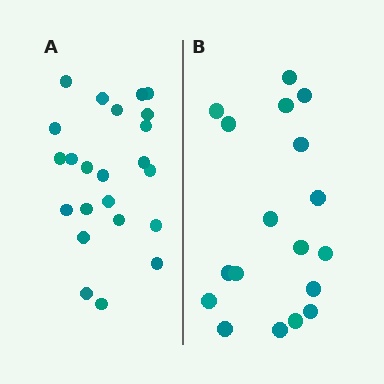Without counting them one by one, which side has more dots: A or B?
Region A (the left region) has more dots.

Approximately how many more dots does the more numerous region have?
Region A has about 5 more dots than region B.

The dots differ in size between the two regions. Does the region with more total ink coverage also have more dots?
No. Region B has more total ink coverage because its dots are larger, but region A actually contains more individual dots. Total area can be misleading — the number of items is what matters here.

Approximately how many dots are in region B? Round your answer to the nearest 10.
About 20 dots. (The exact count is 18, which rounds to 20.)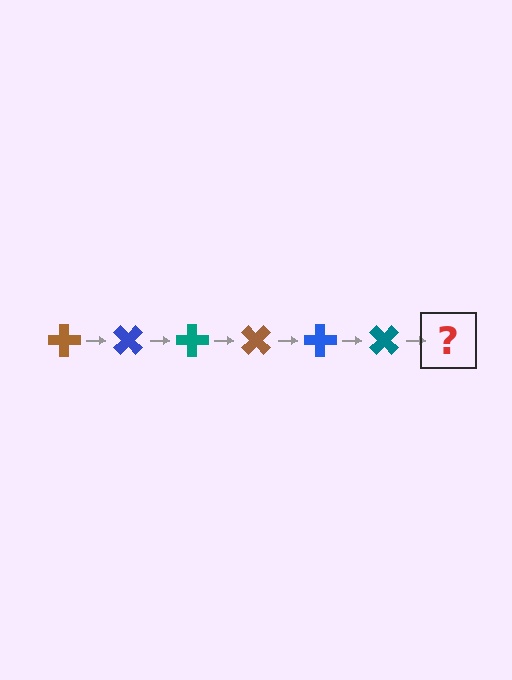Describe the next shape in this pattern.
It should be a brown cross, rotated 270 degrees from the start.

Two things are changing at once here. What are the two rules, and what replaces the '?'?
The two rules are that it rotates 45 degrees each step and the color cycles through brown, blue, and teal. The '?' should be a brown cross, rotated 270 degrees from the start.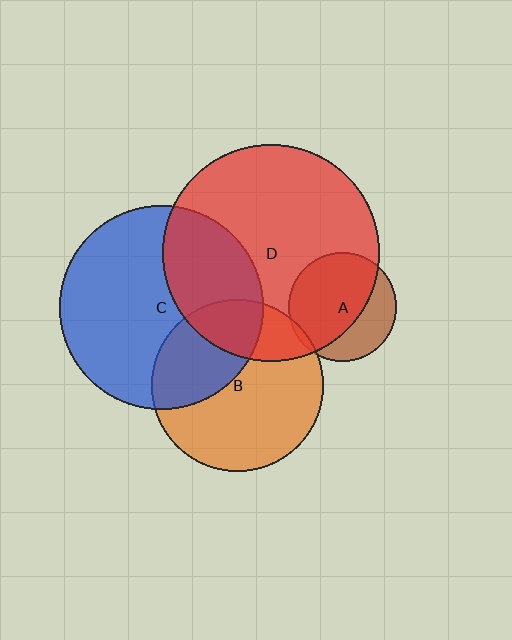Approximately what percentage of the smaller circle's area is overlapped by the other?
Approximately 35%.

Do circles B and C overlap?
Yes.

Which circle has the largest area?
Circle D (red).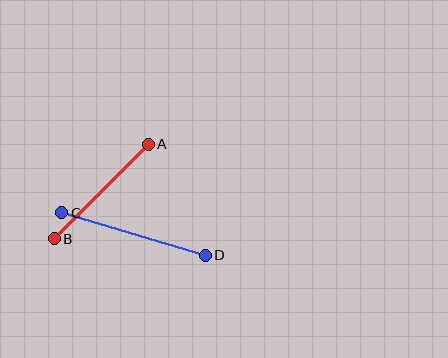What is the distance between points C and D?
The distance is approximately 149 pixels.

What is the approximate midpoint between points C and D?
The midpoint is at approximately (134, 234) pixels.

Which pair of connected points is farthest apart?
Points C and D are farthest apart.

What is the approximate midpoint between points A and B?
The midpoint is at approximately (101, 192) pixels.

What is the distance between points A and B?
The distance is approximately 133 pixels.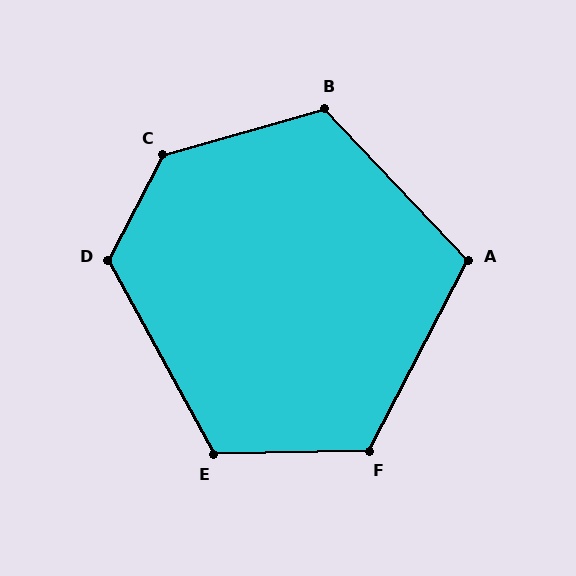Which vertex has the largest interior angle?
C, at approximately 134 degrees.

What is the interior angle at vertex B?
Approximately 118 degrees (obtuse).